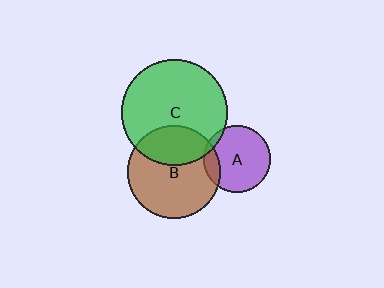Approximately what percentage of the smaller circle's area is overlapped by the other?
Approximately 35%.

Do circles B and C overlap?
Yes.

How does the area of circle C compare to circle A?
Approximately 2.5 times.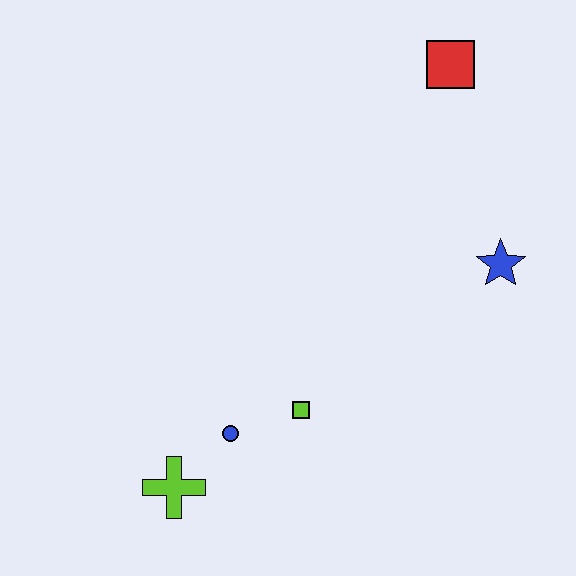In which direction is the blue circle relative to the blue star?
The blue circle is to the left of the blue star.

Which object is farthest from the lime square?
The red square is farthest from the lime square.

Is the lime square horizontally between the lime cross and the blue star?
Yes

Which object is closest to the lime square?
The blue circle is closest to the lime square.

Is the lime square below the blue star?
Yes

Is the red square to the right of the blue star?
No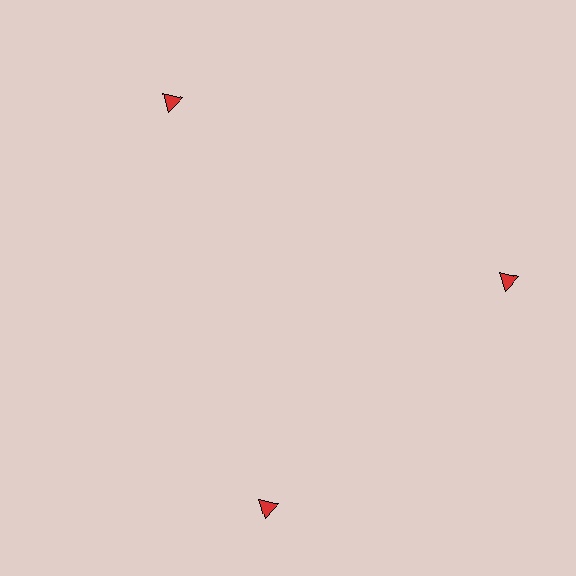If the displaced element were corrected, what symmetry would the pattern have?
It would have 3-fold rotational symmetry — the pattern would map onto itself every 120 degrees.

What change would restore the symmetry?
The symmetry would be restored by rotating it back into even spacing with its neighbors so that all 3 triangles sit at equal angles and equal distance from the center.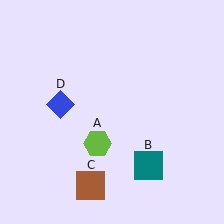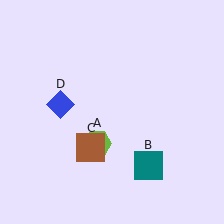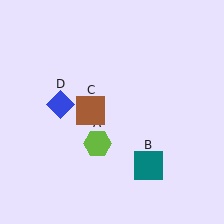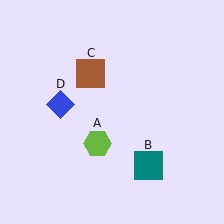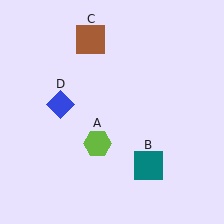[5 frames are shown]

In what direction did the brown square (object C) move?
The brown square (object C) moved up.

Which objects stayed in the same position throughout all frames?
Lime hexagon (object A) and teal square (object B) and blue diamond (object D) remained stationary.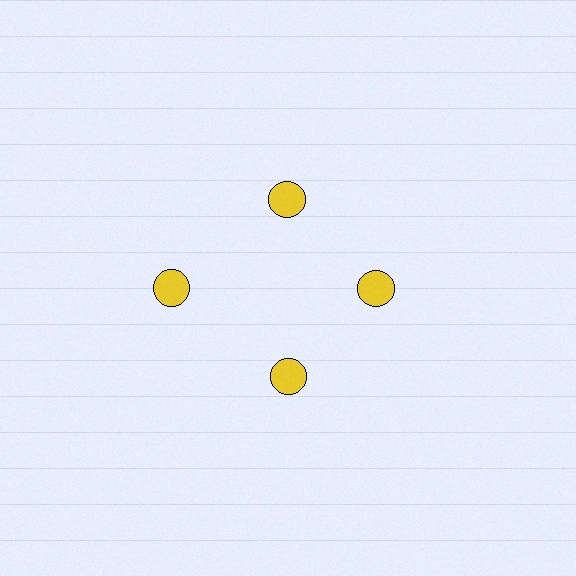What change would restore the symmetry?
The symmetry would be restored by moving it inward, back onto the ring so that all 4 circles sit at equal angles and equal distance from the center.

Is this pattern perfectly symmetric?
No. The 4 yellow circles are arranged in a ring, but one element near the 9 o'clock position is pushed outward from the center, breaking the 4-fold rotational symmetry.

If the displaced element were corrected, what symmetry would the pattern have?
It would have 4-fold rotational symmetry — the pattern would map onto itself every 90 degrees.